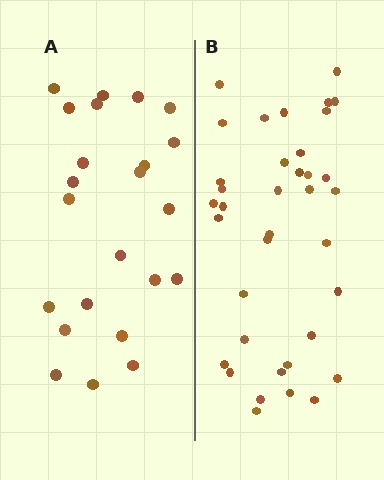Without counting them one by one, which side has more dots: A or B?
Region B (the right region) has more dots.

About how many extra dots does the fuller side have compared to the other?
Region B has approximately 15 more dots than region A.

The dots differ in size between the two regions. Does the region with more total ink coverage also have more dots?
No. Region A has more total ink coverage because its dots are larger, but region B actually contains more individual dots. Total area can be misleading — the number of items is what matters here.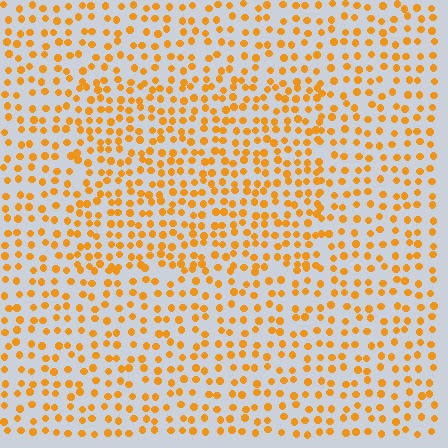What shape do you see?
I see a rectangle.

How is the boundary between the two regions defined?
The boundary is defined by a change in element density (approximately 1.4x ratio). All elements are the same color, size, and shape.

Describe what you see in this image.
The image contains small orange elements arranged at two different densities. A rectangle-shaped region is visible where the elements are more densely packed than the surrounding area.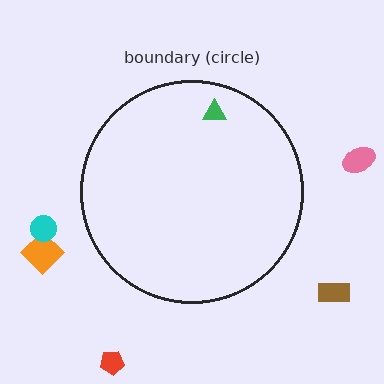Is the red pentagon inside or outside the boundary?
Outside.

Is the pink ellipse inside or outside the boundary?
Outside.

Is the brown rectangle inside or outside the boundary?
Outside.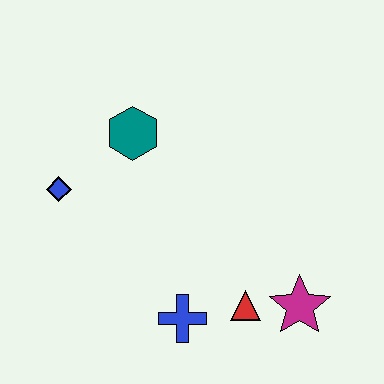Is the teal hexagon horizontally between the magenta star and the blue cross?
No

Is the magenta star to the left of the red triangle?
No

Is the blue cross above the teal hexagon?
No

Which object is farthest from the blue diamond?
The magenta star is farthest from the blue diamond.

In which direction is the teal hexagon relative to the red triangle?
The teal hexagon is above the red triangle.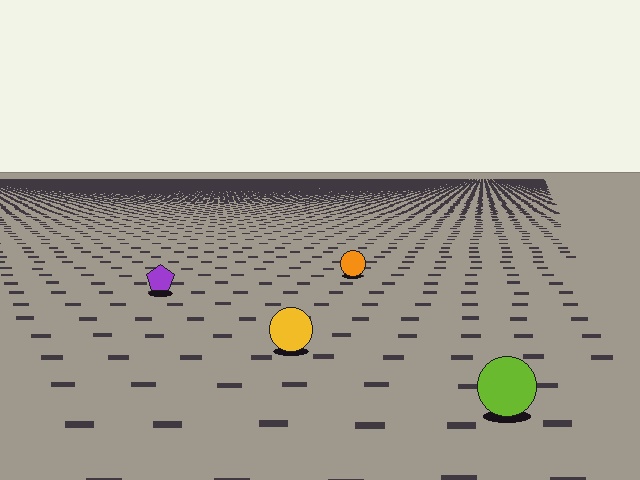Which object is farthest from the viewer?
The orange circle is farthest from the viewer. It appears smaller and the ground texture around it is denser.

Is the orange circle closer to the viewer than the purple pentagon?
No. The purple pentagon is closer — you can tell from the texture gradient: the ground texture is coarser near it.